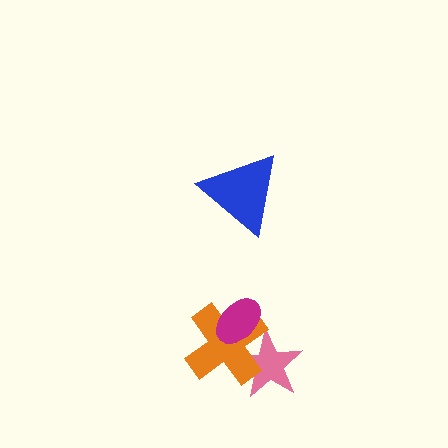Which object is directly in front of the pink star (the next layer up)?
The orange cross is directly in front of the pink star.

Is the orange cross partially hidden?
Yes, it is partially covered by another shape.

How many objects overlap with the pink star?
2 objects overlap with the pink star.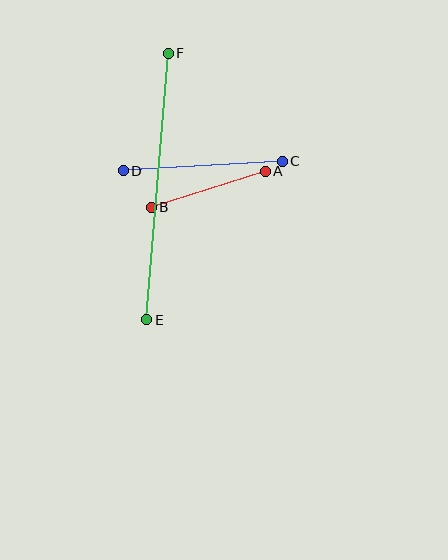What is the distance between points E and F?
The distance is approximately 267 pixels.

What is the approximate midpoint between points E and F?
The midpoint is at approximately (157, 186) pixels.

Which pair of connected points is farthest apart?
Points E and F are farthest apart.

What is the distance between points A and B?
The distance is approximately 120 pixels.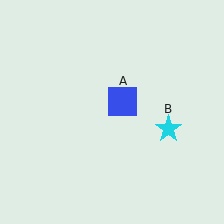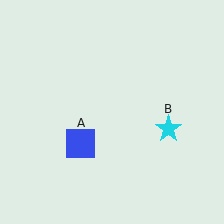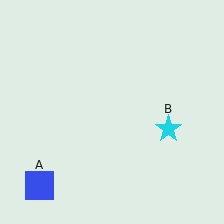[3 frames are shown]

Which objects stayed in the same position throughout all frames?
Cyan star (object B) remained stationary.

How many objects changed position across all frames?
1 object changed position: blue square (object A).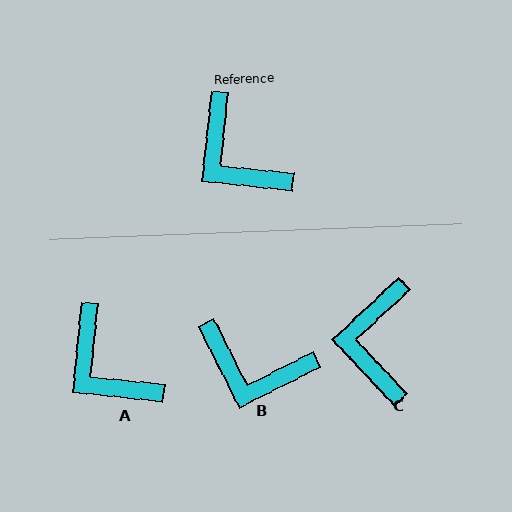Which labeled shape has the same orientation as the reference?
A.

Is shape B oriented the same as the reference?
No, it is off by about 33 degrees.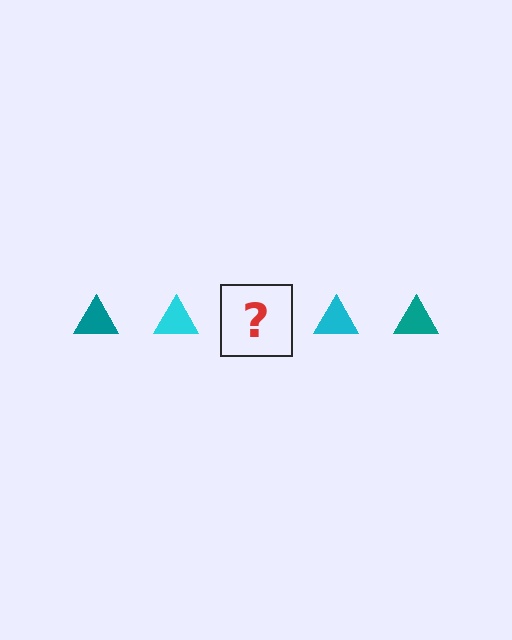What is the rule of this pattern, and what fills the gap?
The rule is that the pattern cycles through teal, cyan triangles. The gap should be filled with a teal triangle.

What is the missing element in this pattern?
The missing element is a teal triangle.